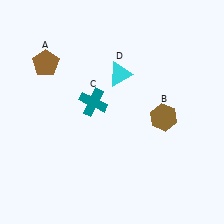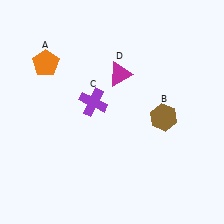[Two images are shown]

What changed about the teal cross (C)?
In Image 1, C is teal. In Image 2, it changed to purple.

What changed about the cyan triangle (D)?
In Image 1, D is cyan. In Image 2, it changed to magenta.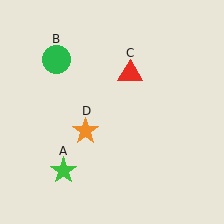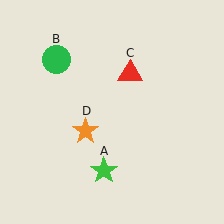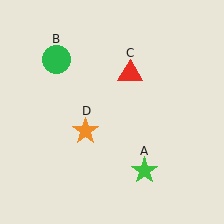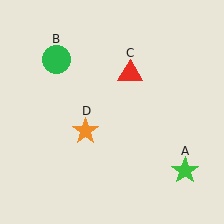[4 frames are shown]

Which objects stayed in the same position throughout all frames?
Green circle (object B) and red triangle (object C) and orange star (object D) remained stationary.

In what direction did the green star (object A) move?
The green star (object A) moved right.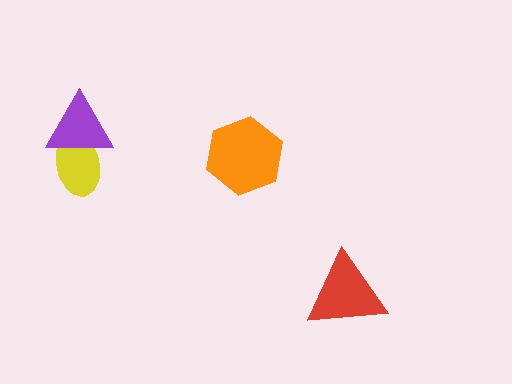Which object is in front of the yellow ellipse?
The purple triangle is in front of the yellow ellipse.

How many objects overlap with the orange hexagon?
0 objects overlap with the orange hexagon.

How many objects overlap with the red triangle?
0 objects overlap with the red triangle.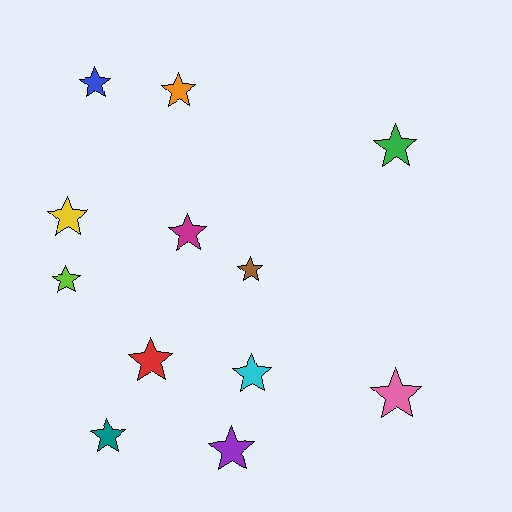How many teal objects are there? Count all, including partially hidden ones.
There is 1 teal object.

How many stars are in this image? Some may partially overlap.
There are 12 stars.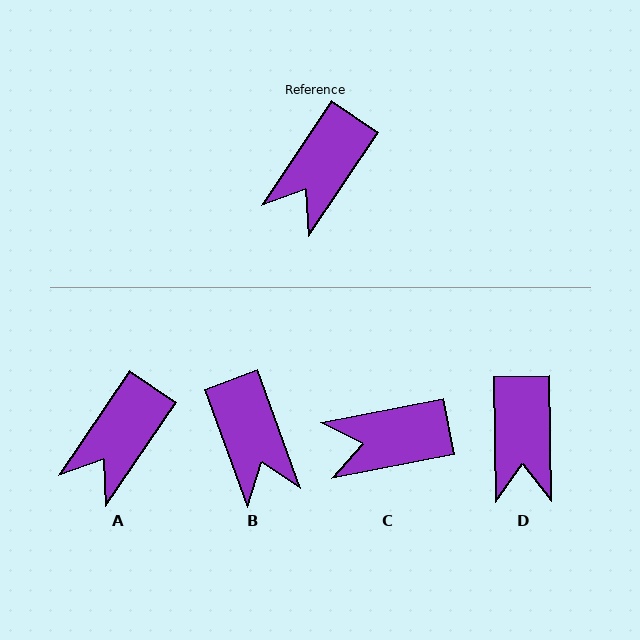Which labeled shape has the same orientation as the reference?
A.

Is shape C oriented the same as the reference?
No, it is off by about 45 degrees.